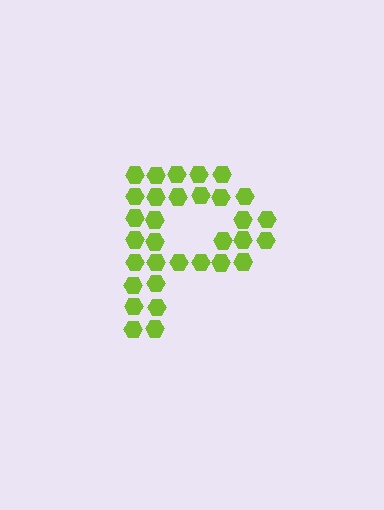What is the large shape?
The large shape is the letter P.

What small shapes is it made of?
It is made of small hexagons.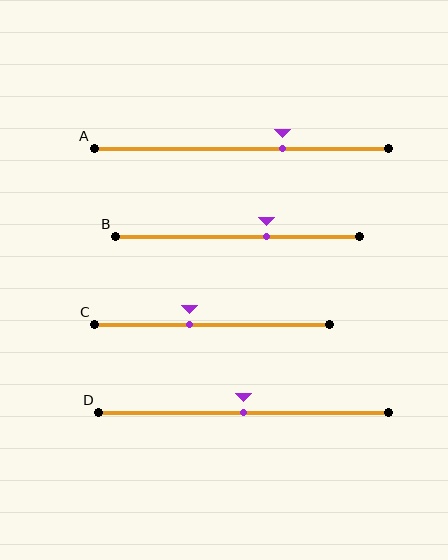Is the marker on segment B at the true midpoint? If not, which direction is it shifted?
No, the marker on segment B is shifted to the right by about 12% of the segment length.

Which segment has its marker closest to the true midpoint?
Segment D has its marker closest to the true midpoint.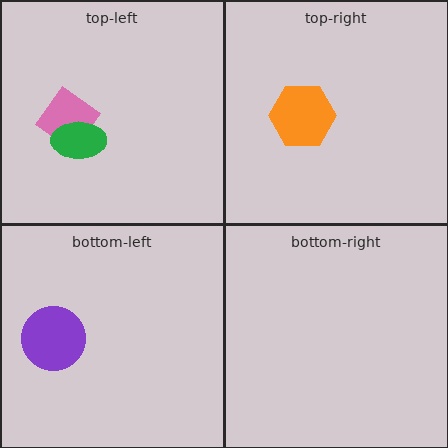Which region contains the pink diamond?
The top-left region.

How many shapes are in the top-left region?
2.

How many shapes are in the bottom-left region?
1.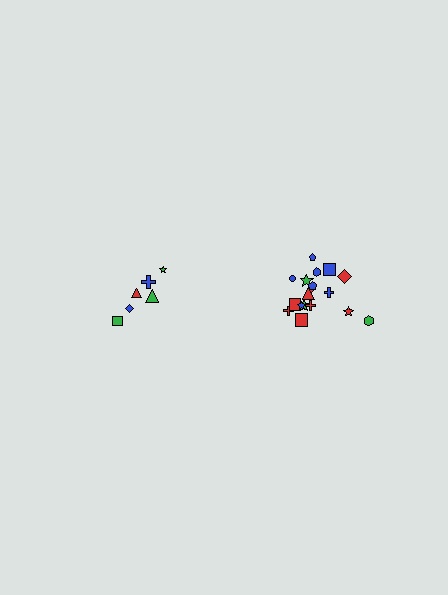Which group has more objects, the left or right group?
The right group.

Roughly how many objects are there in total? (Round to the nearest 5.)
Roughly 25 objects in total.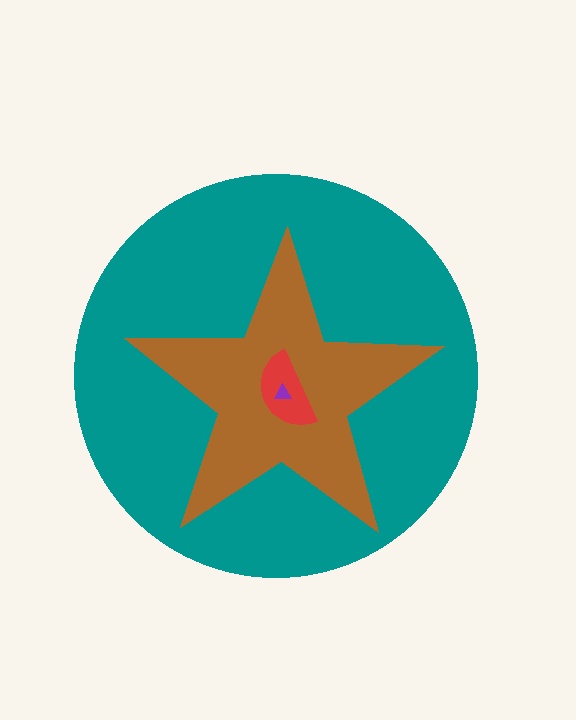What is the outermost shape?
The teal circle.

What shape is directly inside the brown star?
The red semicircle.